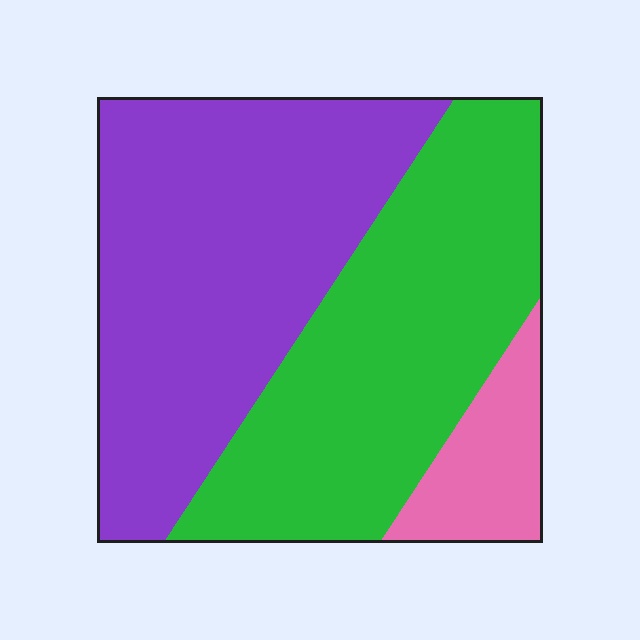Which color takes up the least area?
Pink, at roughly 10%.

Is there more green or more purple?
Purple.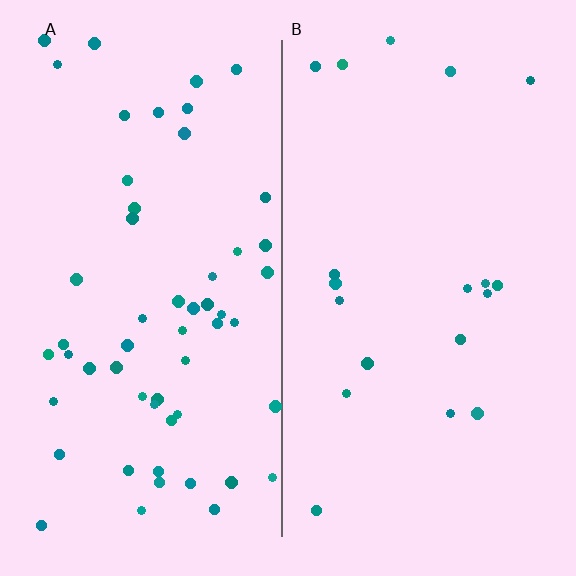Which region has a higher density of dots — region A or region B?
A (the left).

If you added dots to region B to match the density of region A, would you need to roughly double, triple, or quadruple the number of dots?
Approximately triple.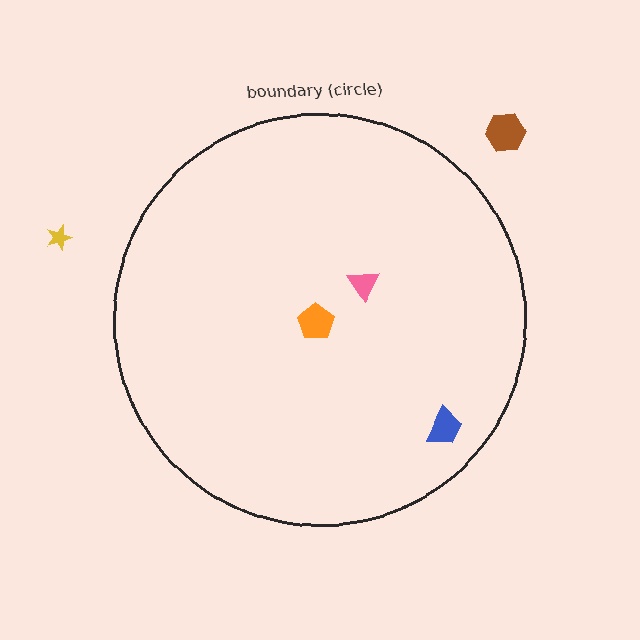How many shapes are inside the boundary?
3 inside, 2 outside.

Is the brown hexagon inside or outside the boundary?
Outside.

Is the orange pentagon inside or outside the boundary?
Inside.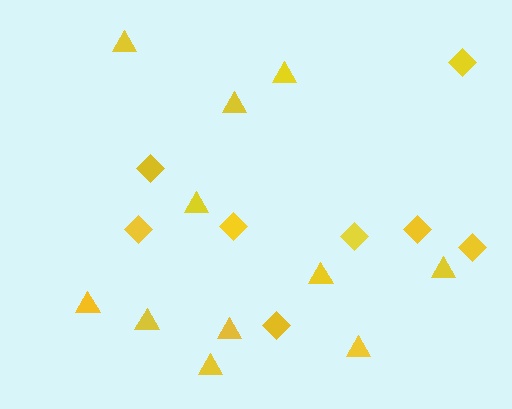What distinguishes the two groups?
There are 2 groups: one group of diamonds (8) and one group of triangles (11).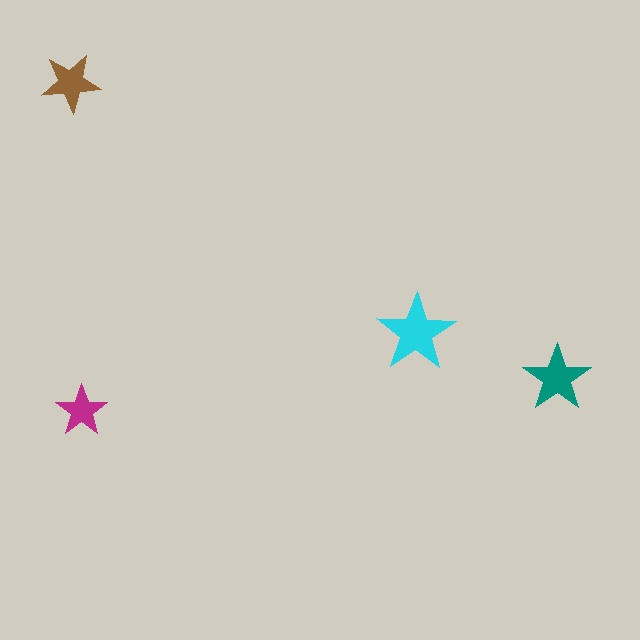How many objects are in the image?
There are 4 objects in the image.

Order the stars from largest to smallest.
the cyan one, the teal one, the brown one, the magenta one.